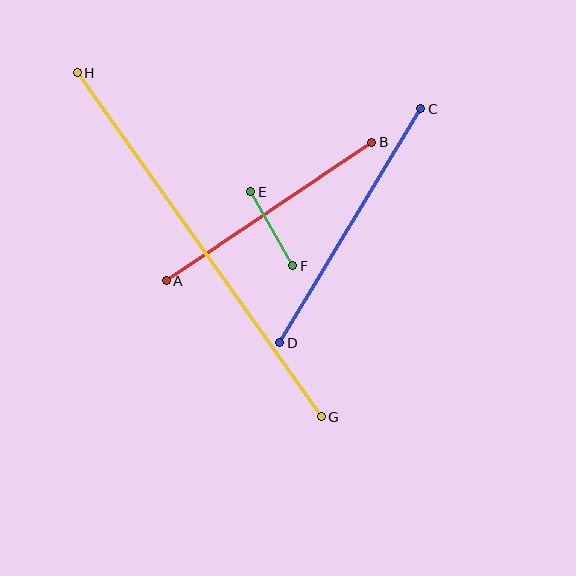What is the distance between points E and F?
The distance is approximately 85 pixels.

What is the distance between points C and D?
The distance is approximately 273 pixels.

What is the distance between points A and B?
The distance is approximately 248 pixels.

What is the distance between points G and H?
The distance is approximately 422 pixels.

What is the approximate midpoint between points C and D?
The midpoint is at approximately (350, 226) pixels.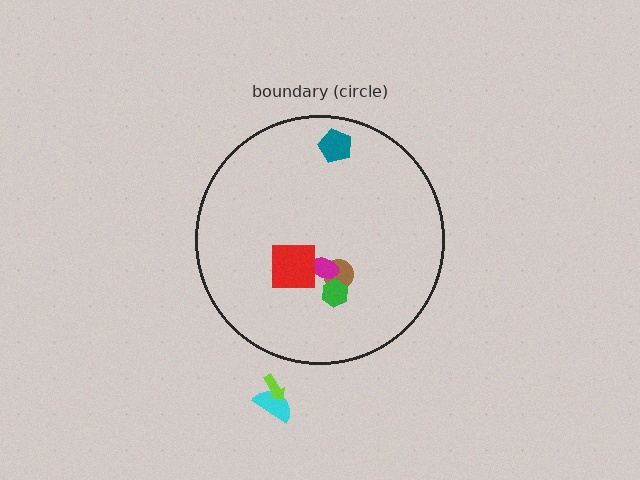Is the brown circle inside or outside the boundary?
Inside.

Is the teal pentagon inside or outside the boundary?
Inside.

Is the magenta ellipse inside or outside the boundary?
Inside.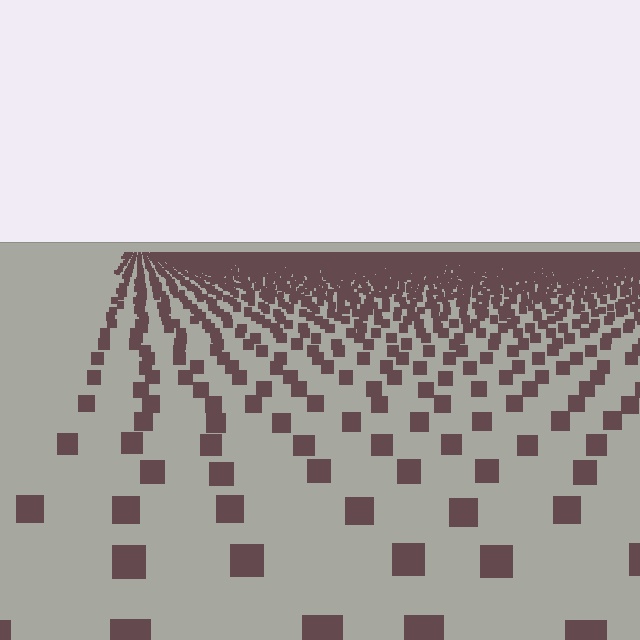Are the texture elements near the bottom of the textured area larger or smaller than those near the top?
Larger. Near the bottom, elements are closer to the viewer and appear at a bigger on-screen size.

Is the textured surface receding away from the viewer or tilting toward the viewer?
The surface is receding away from the viewer. Texture elements get smaller and denser toward the top.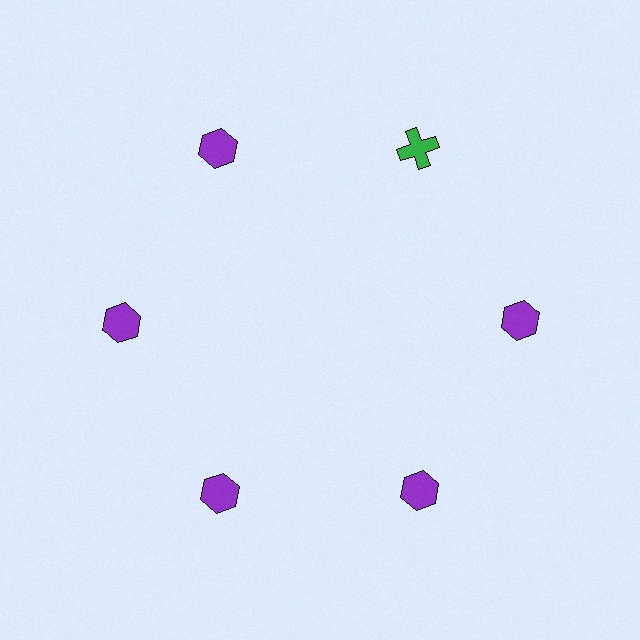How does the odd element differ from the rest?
It differs in both color (green instead of purple) and shape (cross instead of hexagon).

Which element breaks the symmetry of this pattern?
The green cross at roughly the 1 o'clock position breaks the symmetry. All other shapes are purple hexagons.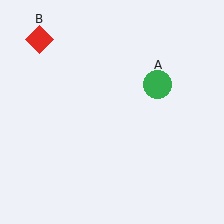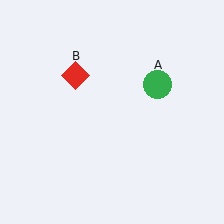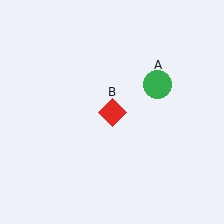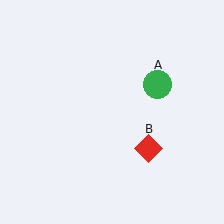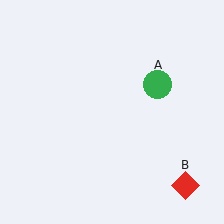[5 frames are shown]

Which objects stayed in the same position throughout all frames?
Green circle (object A) remained stationary.